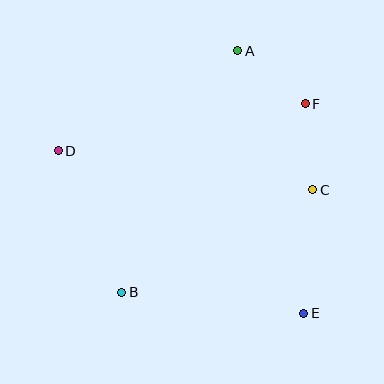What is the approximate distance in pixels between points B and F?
The distance between B and F is approximately 263 pixels.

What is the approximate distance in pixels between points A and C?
The distance between A and C is approximately 158 pixels.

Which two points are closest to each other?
Points A and F are closest to each other.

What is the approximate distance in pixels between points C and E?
The distance between C and E is approximately 124 pixels.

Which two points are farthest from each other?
Points D and E are farthest from each other.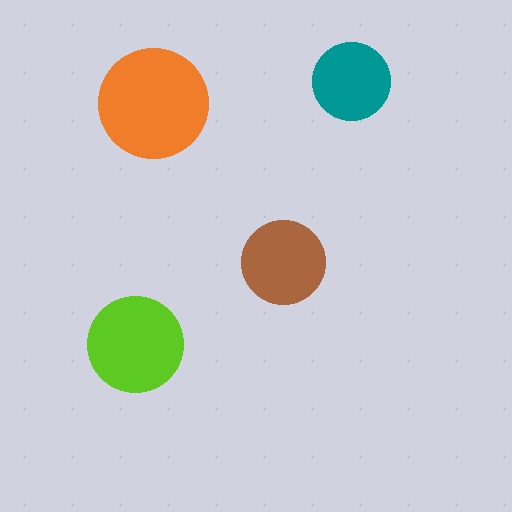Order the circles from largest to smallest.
the orange one, the lime one, the brown one, the teal one.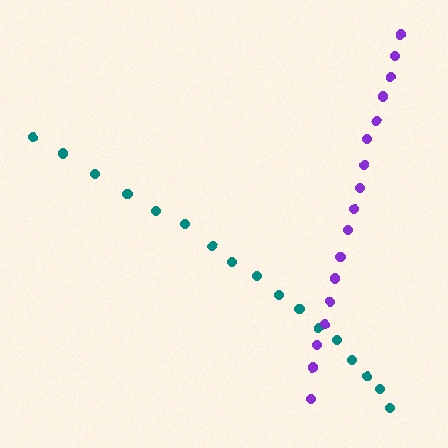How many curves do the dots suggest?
There are 2 distinct paths.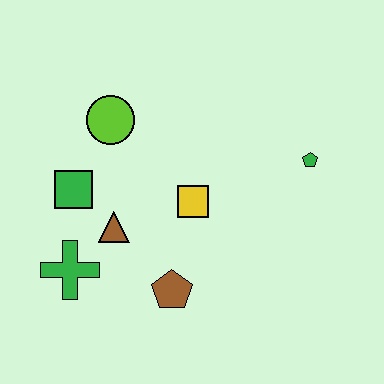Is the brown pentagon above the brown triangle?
No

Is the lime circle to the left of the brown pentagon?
Yes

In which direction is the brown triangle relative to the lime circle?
The brown triangle is below the lime circle.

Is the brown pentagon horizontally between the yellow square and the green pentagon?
No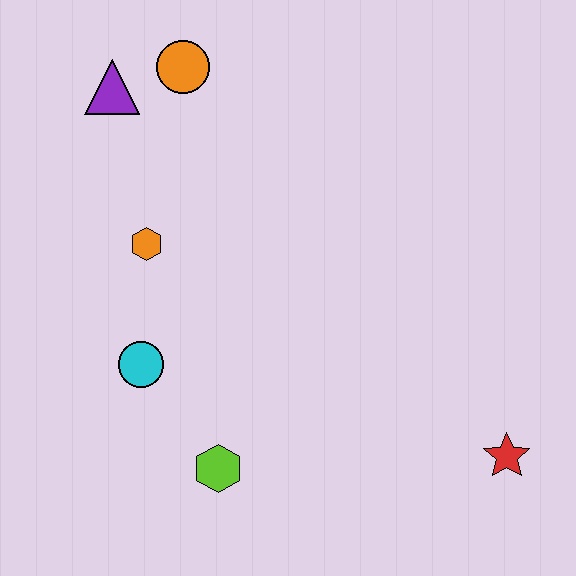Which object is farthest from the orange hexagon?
The red star is farthest from the orange hexagon.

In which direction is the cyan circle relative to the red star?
The cyan circle is to the left of the red star.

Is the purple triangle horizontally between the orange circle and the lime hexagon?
No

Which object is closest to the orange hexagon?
The cyan circle is closest to the orange hexagon.